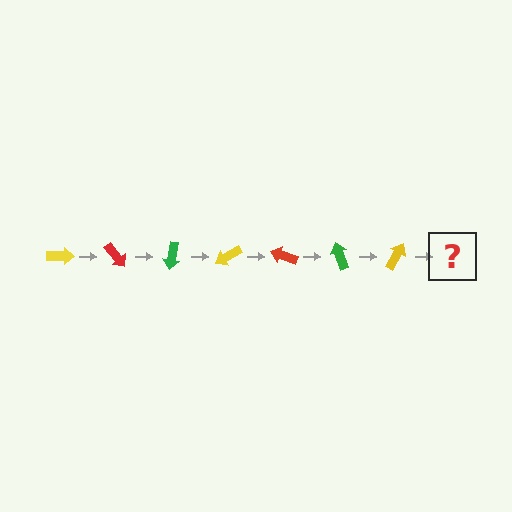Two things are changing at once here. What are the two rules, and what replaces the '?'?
The two rules are that it rotates 50 degrees each step and the color cycles through yellow, red, and green. The '?' should be a red arrow, rotated 350 degrees from the start.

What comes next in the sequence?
The next element should be a red arrow, rotated 350 degrees from the start.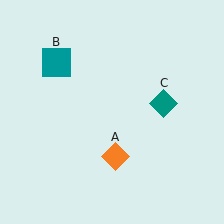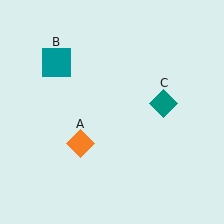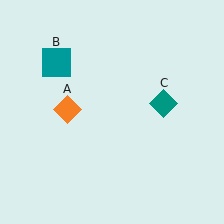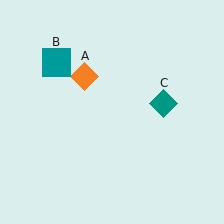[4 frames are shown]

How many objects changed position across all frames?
1 object changed position: orange diamond (object A).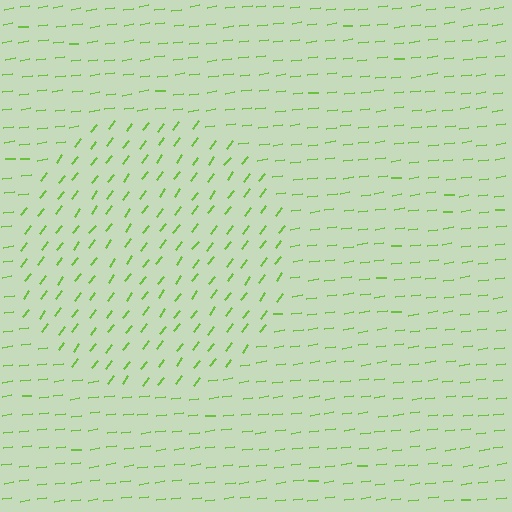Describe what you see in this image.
The image is filled with small lime line segments. A circle region in the image has lines oriented differently from the surrounding lines, creating a visible texture boundary.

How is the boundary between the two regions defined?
The boundary is defined purely by a change in line orientation (approximately 45 degrees difference). All lines are the same color and thickness.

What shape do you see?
I see a circle.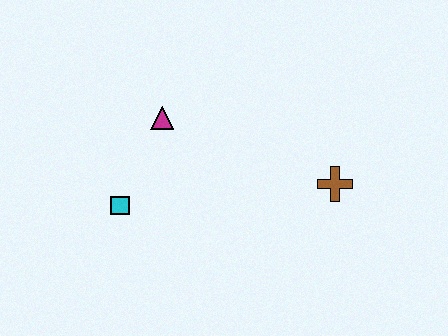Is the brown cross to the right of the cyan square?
Yes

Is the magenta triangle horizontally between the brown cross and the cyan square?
Yes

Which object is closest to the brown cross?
The magenta triangle is closest to the brown cross.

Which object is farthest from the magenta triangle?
The brown cross is farthest from the magenta triangle.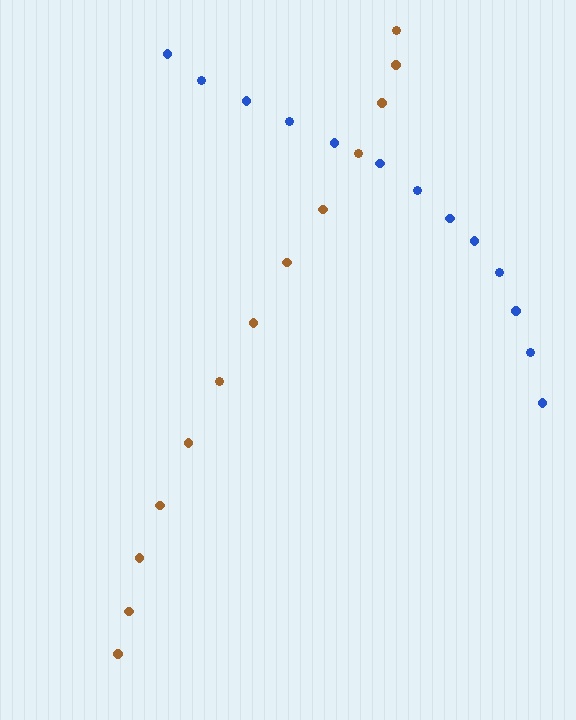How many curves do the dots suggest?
There are 2 distinct paths.